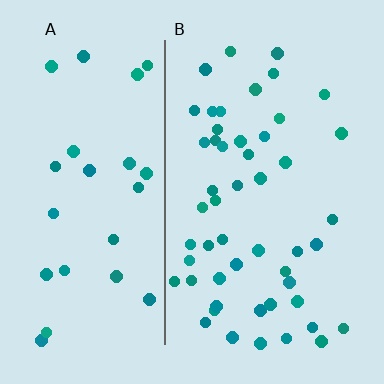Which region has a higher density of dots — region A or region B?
B (the right).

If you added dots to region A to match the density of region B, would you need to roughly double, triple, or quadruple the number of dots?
Approximately double.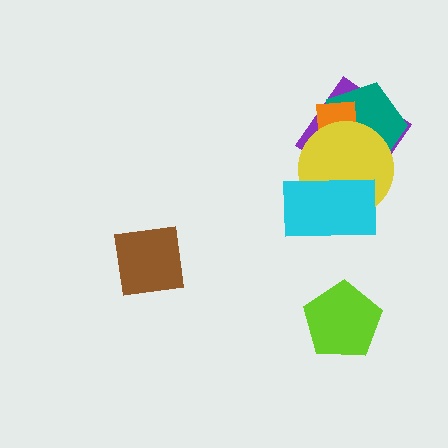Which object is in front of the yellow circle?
The cyan rectangle is in front of the yellow circle.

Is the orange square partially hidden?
Yes, it is partially covered by another shape.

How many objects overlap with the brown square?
0 objects overlap with the brown square.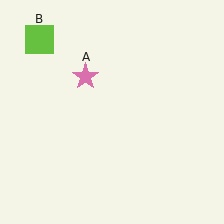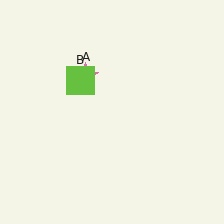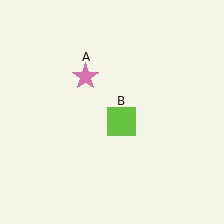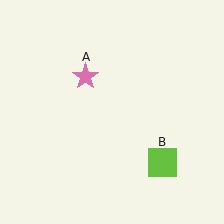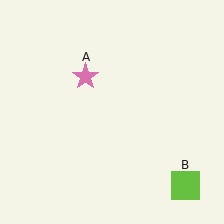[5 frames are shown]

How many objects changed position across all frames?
1 object changed position: lime square (object B).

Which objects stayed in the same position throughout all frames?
Pink star (object A) remained stationary.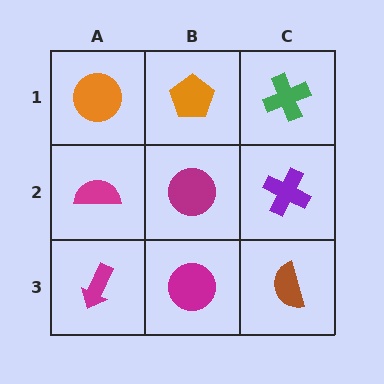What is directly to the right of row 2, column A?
A magenta circle.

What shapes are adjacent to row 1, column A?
A magenta semicircle (row 2, column A), an orange pentagon (row 1, column B).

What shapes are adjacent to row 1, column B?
A magenta circle (row 2, column B), an orange circle (row 1, column A), a green cross (row 1, column C).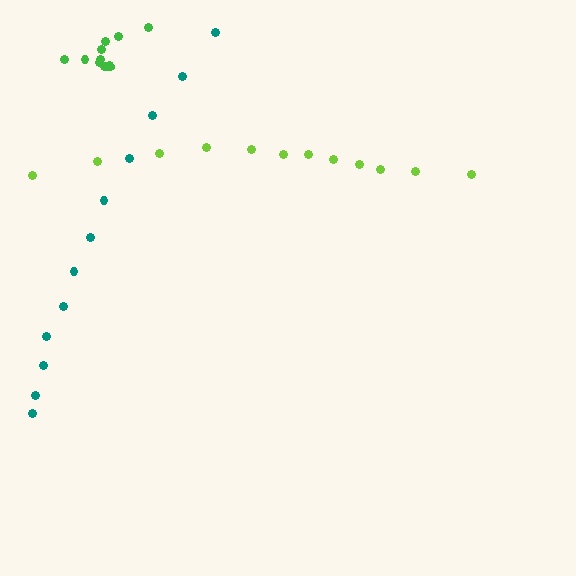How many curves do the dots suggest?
There are 3 distinct paths.